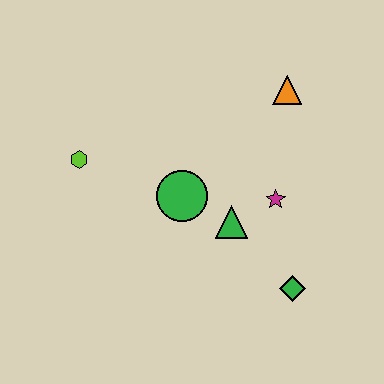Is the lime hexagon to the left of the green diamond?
Yes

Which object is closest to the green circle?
The green triangle is closest to the green circle.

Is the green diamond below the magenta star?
Yes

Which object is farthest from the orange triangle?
The lime hexagon is farthest from the orange triangle.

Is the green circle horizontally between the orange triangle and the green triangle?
No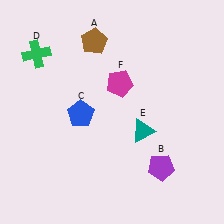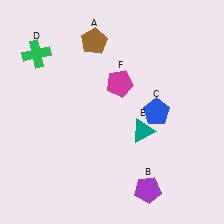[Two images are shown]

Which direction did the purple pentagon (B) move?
The purple pentagon (B) moved down.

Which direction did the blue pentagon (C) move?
The blue pentagon (C) moved right.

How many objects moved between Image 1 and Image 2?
2 objects moved between the two images.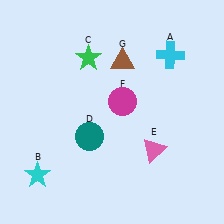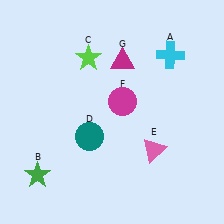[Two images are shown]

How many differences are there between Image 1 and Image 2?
There are 3 differences between the two images.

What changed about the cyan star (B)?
In Image 1, B is cyan. In Image 2, it changed to green.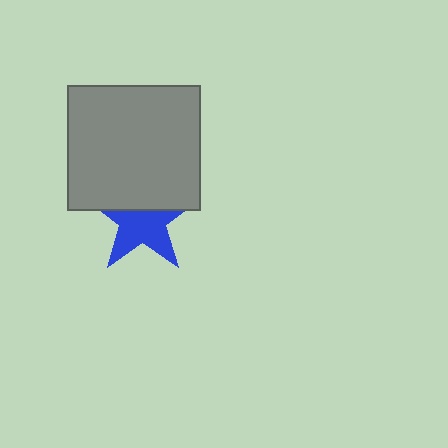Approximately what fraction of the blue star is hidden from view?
Roughly 42% of the blue star is hidden behind the gray rectangle.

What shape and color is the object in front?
The object in front is a gray rectangle.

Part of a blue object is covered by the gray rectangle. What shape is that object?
It is a star.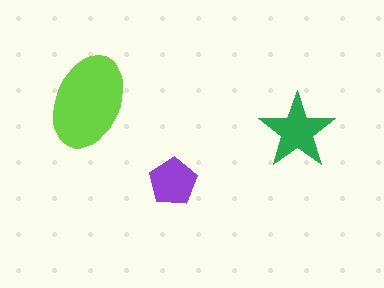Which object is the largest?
The lime ellipse.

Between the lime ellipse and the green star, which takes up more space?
The lime ellipse.